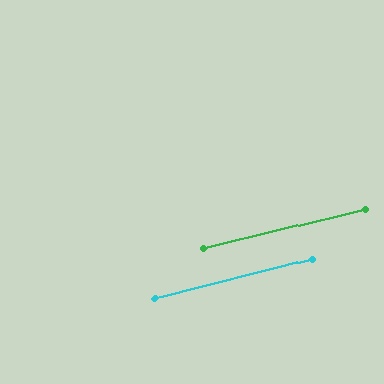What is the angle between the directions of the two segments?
Approximately 0 degrees.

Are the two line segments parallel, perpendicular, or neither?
Parallel — their directions differ by only 0.4°.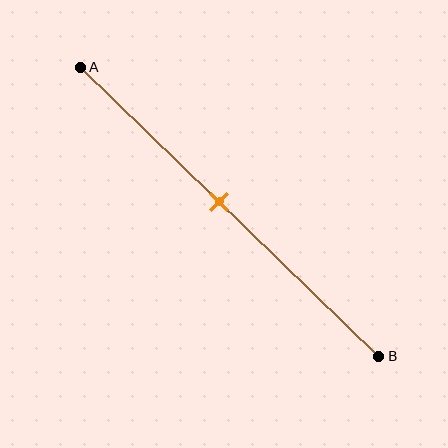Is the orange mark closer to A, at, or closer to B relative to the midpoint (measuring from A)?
The orange mark is closer to point A than the midpoint of segment AB.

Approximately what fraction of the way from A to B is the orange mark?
The orange mark is approximately 45% of the way from A to B.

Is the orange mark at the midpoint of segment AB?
No, the mark is at about 45% from A, not at the 50% midpoint.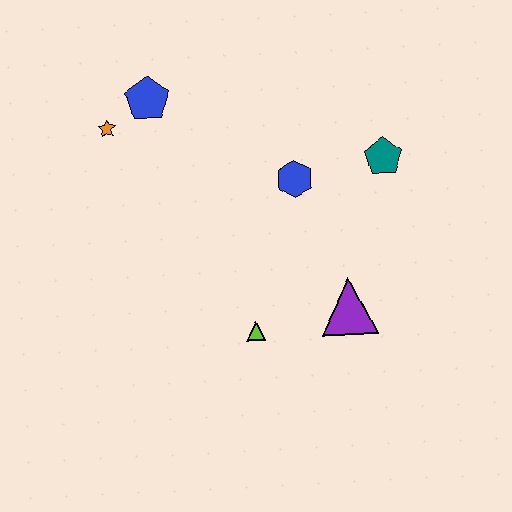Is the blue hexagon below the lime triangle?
No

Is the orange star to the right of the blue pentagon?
No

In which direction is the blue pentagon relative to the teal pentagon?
The blue pentagon is to the left of the teal pentagon.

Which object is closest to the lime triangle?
The purple triangle is closest to the lime triangle.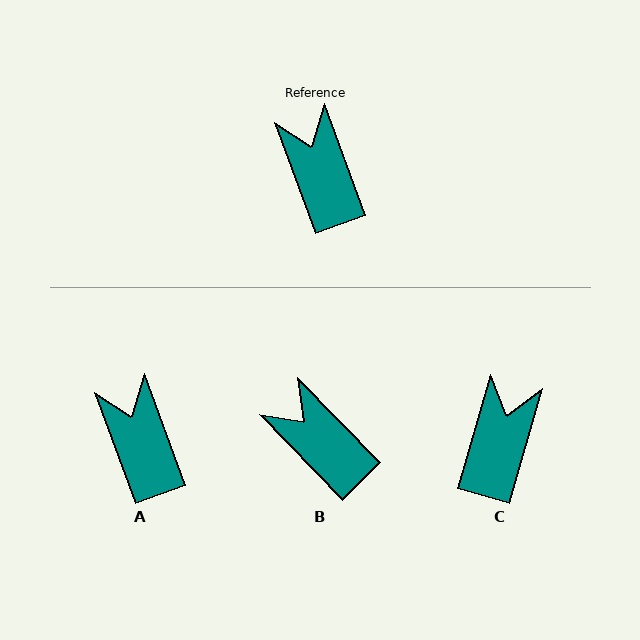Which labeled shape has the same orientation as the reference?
A.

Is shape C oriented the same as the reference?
No, it is off by about 36 degrees.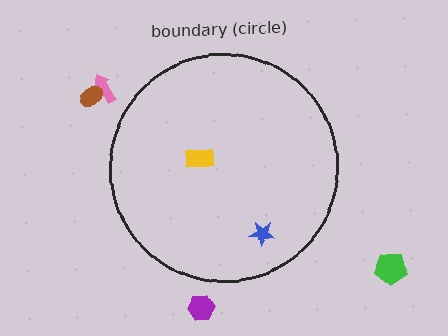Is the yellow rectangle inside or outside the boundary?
Inside.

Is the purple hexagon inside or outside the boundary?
Outside.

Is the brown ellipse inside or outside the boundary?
Outside.